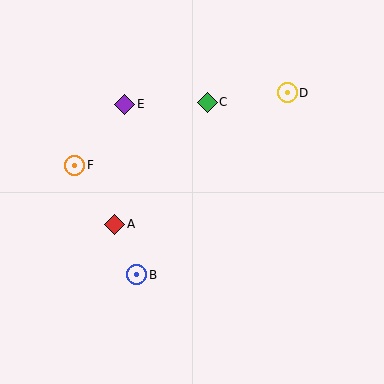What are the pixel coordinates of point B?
Point B is at (137, 275).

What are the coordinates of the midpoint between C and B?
The midpoint between C and B is at (172, 188).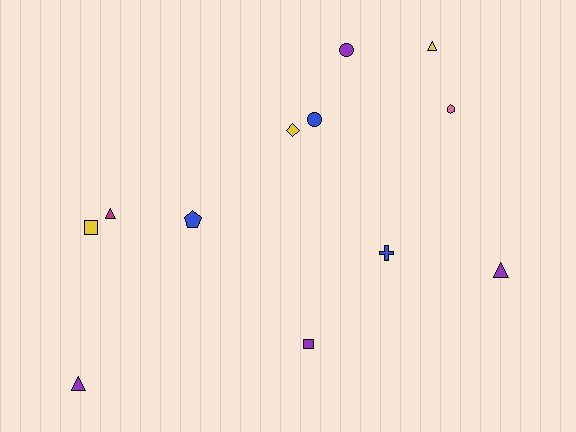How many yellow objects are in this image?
There are 3 yellow objects.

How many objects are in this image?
There are 12 objects.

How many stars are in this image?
There are no stars.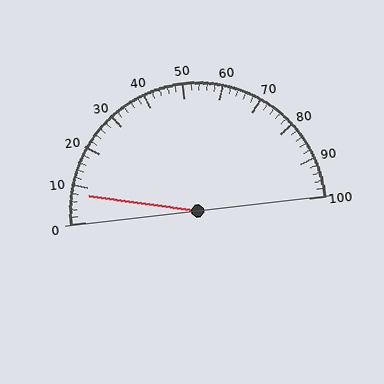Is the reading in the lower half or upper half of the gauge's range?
The reading is in the lower half of the range (0 to 100).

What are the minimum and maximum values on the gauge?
The gauge ranges from 0 to 100.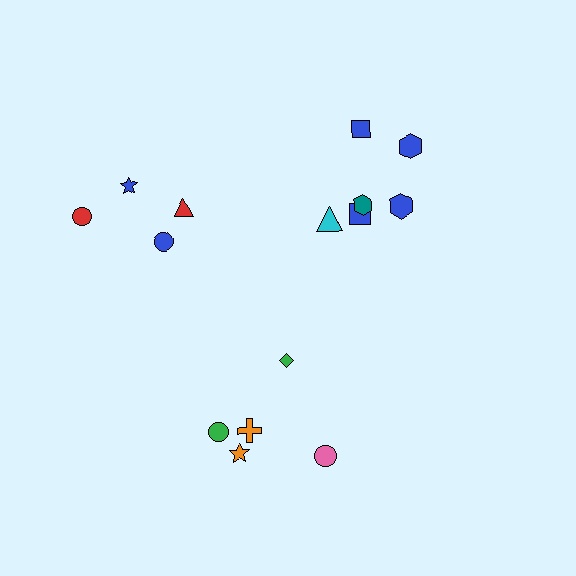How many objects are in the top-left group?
There are 4 objects.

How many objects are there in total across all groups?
There are 15 objects.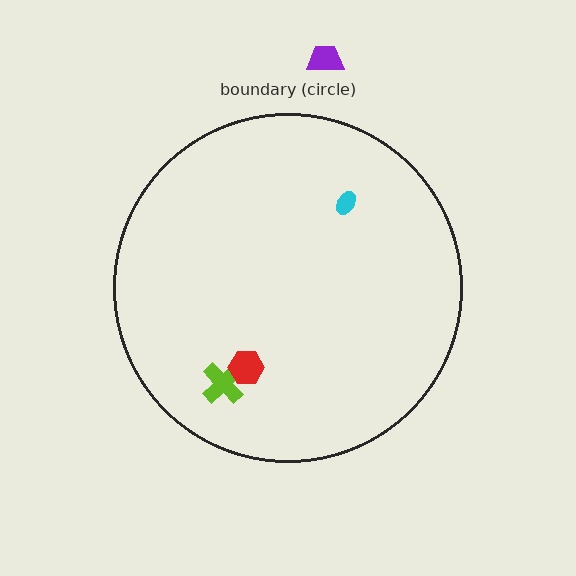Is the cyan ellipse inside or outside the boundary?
Inside.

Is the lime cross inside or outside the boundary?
Inside.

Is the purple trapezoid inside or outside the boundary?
Outside.